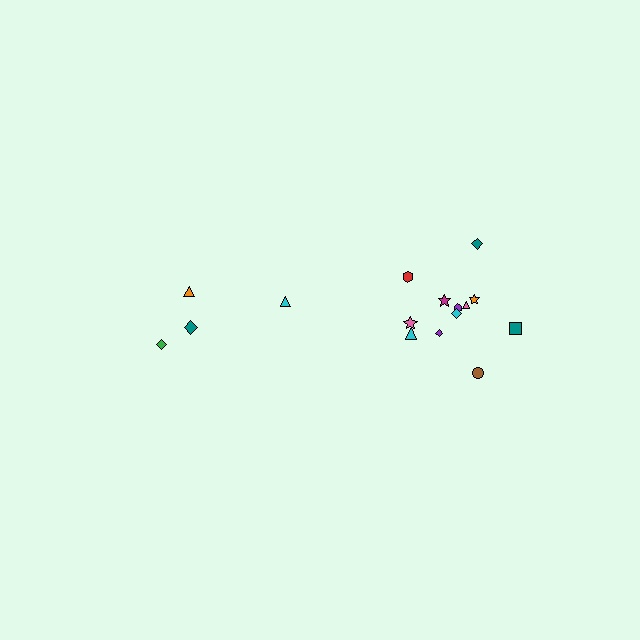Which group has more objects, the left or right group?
The right group.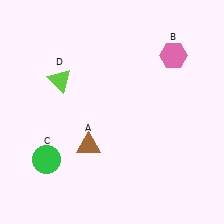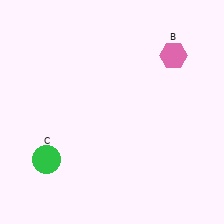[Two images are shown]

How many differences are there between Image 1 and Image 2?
There are 2 differences between the two images.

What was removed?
The lime triangle (D), the brown triangle (A) were removed in Image 2.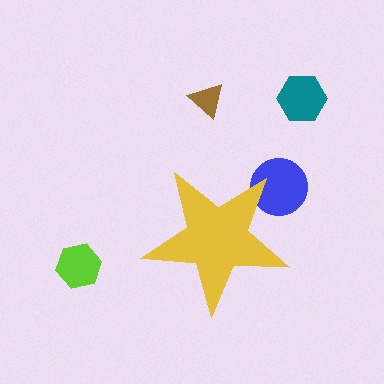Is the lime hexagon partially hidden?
No, the lime hexagon is fully visible.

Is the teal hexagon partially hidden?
No, the teal hexagon is fully visible.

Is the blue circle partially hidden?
Yes, the blue circle is partially hidden behind the yellow star.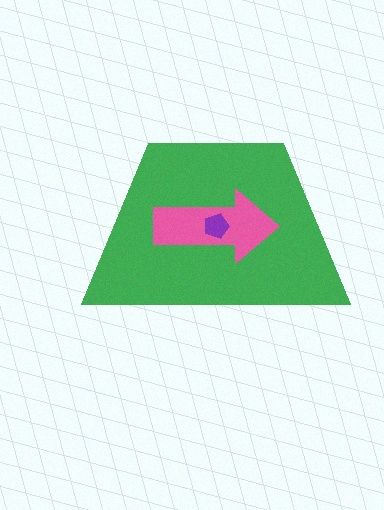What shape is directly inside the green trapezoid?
The pink arrow.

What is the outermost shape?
The green trapezoid.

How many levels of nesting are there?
3.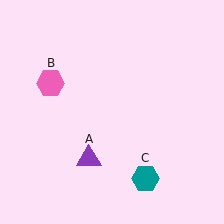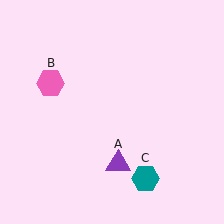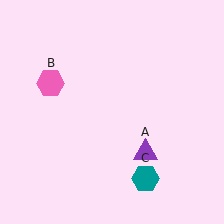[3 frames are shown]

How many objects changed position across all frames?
1 object changed position: purple triangle (object A).